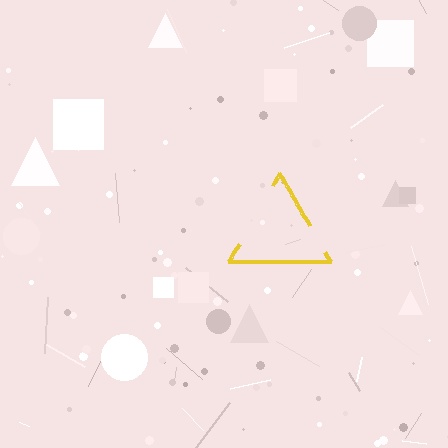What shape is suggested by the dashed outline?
The dashed outline suggests a triangle.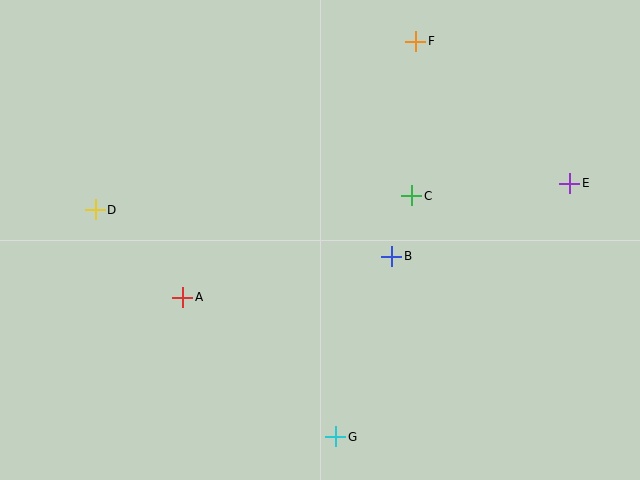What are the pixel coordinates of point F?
Point F is at (416, 41).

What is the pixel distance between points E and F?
The distance between E and F is 210 pixels.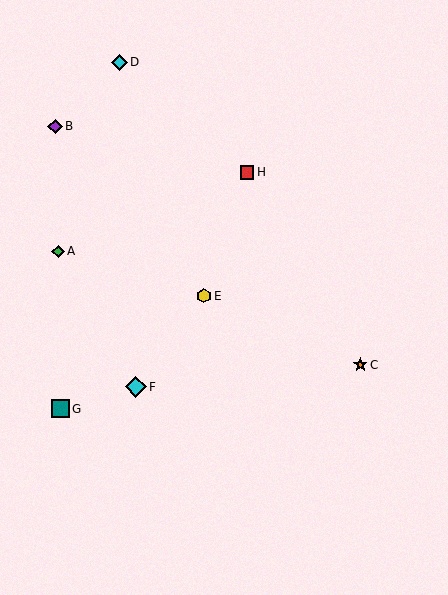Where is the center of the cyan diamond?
The center of the cyan diamond is at (136, 387).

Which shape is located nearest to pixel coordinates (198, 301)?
The yellow hexagon (labeled E) at (204, 296) is nearest to that location.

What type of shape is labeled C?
Shape C is an orange star.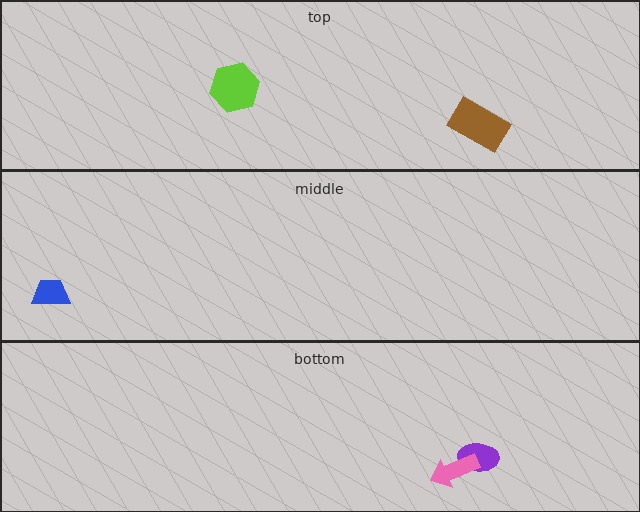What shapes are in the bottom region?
The purple ellipse, the pink arrow.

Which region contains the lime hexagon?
The top region.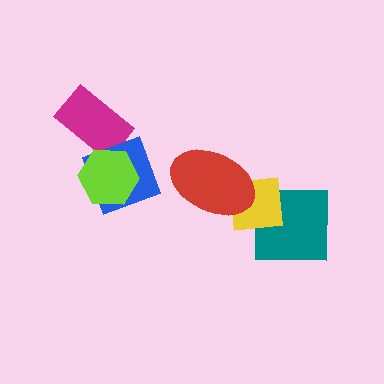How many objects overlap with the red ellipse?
1 object overlaps with the red ellipse.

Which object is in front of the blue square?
The lime hexagon is in front of the blue square.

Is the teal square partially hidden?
Yes, it is partially covered by another shape.